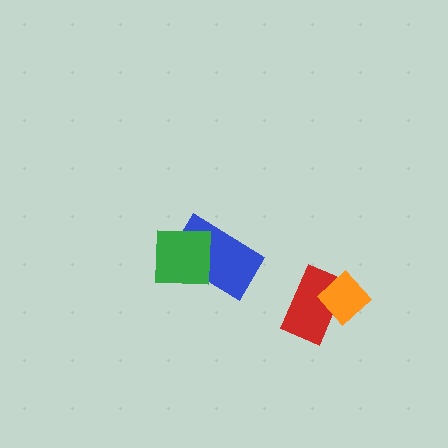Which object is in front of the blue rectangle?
The green square is in front of the blue rectangle.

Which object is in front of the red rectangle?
The orange diamond is in front of the red rectangle.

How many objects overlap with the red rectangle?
1 object overlaps with the red rectangle.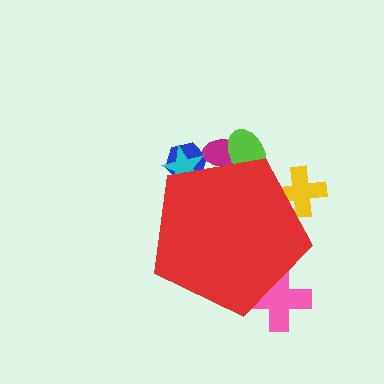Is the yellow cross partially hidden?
Yes, the yellow cross is partially hidden behind the red pentagon.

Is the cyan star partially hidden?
Yes, the cyan star is partially hidden behind the red pentagon.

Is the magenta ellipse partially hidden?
Yes, the magenta ellipse is partially hidden behind the red pentagon.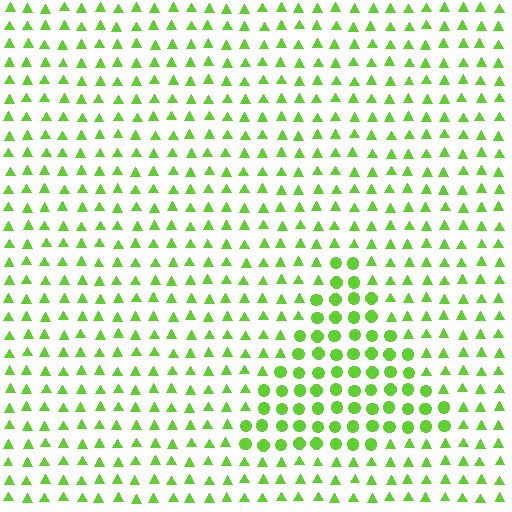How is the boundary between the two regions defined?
The boundary is defined by a change in element shape: circles inside vs. triangles outside. All elements share the same color and spacing.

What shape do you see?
I see a triangle.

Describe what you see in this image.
The image is filled with small lime elements arranged in a uniform grid. A triangle-shaped region contains circles, while the surrounding area contains triangles. The boundary is defined purely by the change in element shape.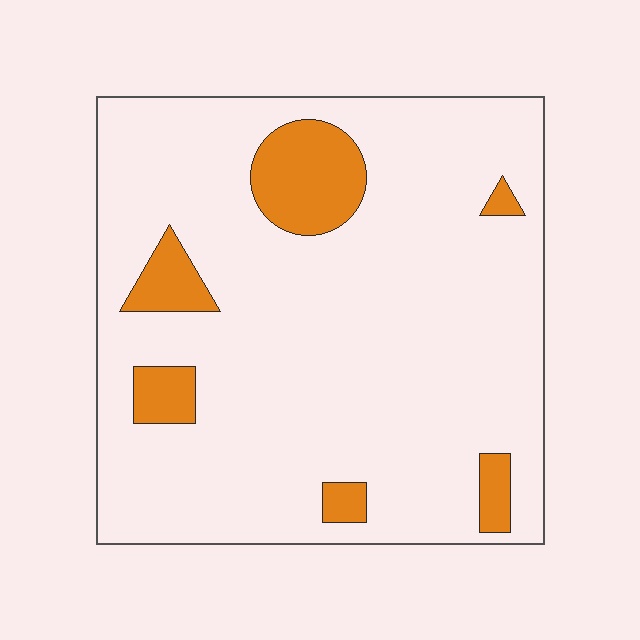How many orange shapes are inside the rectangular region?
6.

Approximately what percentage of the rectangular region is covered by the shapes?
Approximately 10%.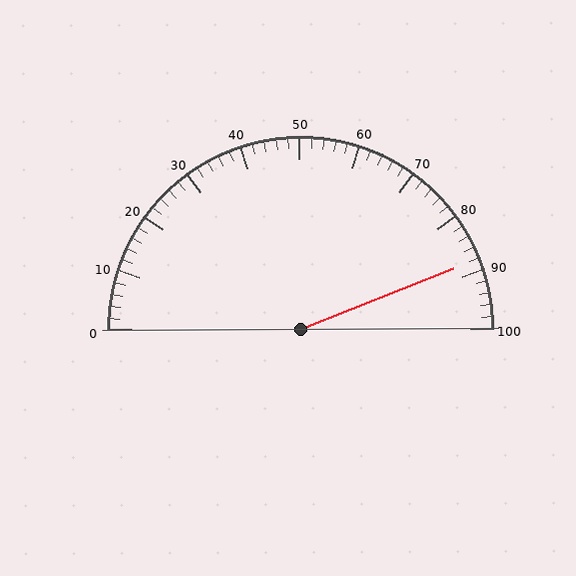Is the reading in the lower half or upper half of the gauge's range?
The reading is in the upper half of the range (0 to 100).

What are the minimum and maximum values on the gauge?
The gauge ranges from 0 to 100.